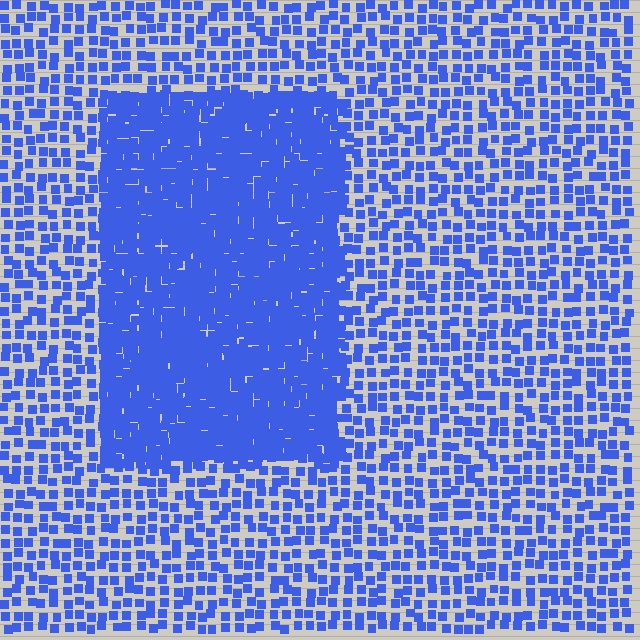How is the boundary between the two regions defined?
The boundary is defined by a change in element density (approximately 2.5x ratio). All elements are the same color, size, and shape.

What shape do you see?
I see a rectangle.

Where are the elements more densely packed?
The elements are more densely packed inside the rectangle boundary.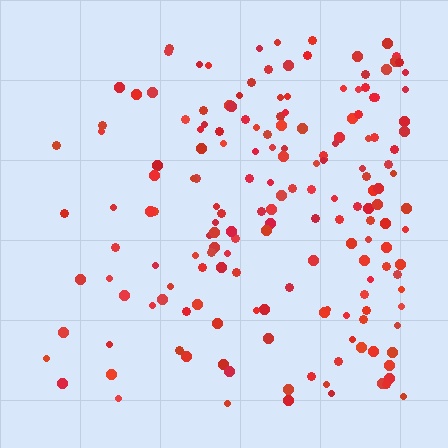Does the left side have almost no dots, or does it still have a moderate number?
Still a moderate number, just noticeably fewer than the right.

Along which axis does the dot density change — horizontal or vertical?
Horizontal.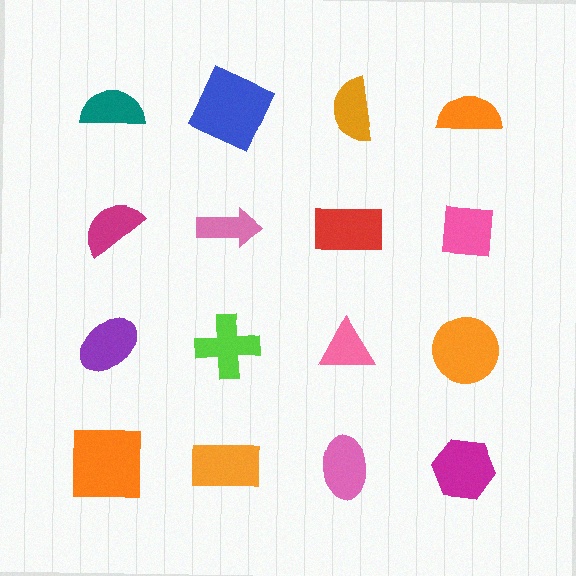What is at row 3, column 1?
A purple ellipse.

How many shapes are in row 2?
4 shapes.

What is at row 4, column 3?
A pink ellipse.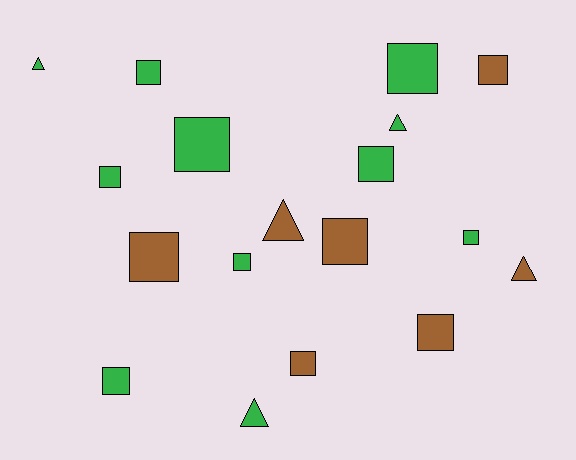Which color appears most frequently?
Green, with 11 objects.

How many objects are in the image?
There are 18 objects.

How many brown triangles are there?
There are 2 brown triangles.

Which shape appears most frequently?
Square, with 13 objects.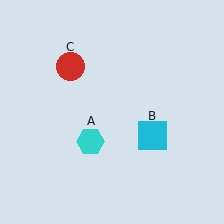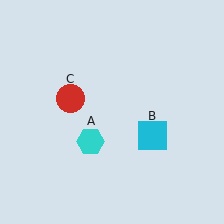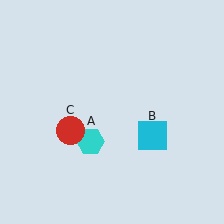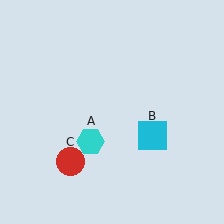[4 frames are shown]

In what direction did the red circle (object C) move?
The red circle (object C) moved down.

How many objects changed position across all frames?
1 object changed position: red circle (object C).